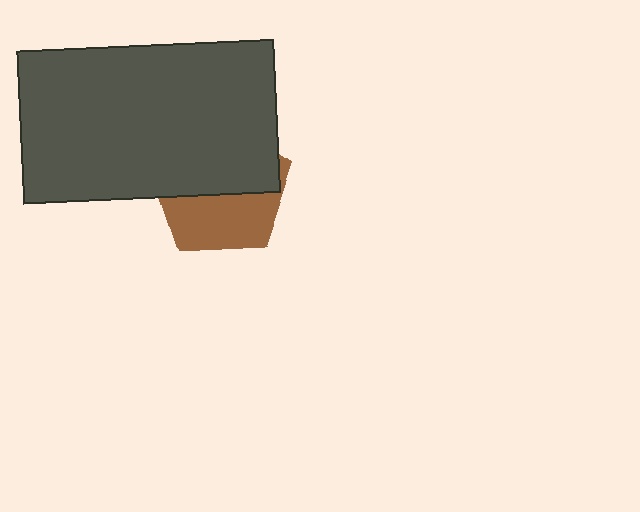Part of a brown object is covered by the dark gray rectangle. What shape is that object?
It is a pentagon.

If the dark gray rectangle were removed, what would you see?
You would see the complete brown pentagon.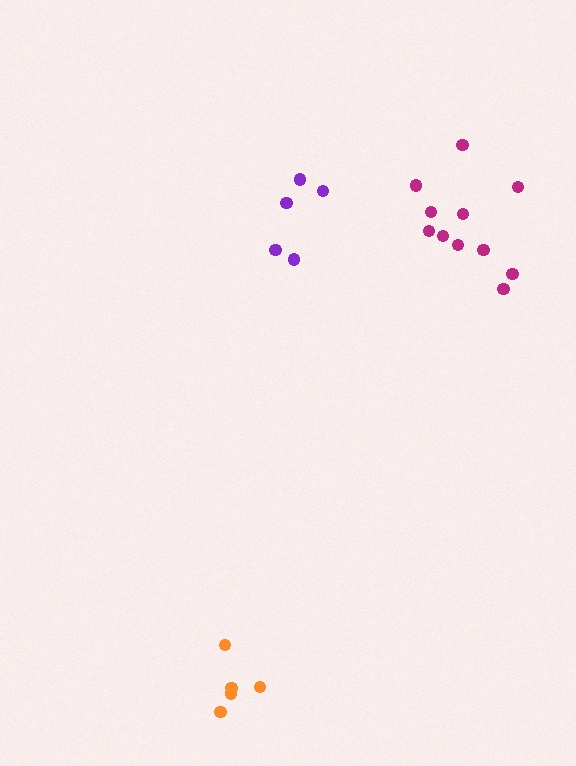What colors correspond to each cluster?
The clusters are colored: purple, orange, magenta.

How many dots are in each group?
Group 1: 5 dots, Group 2: 5 dots, Group 3: 11 dots (21 total).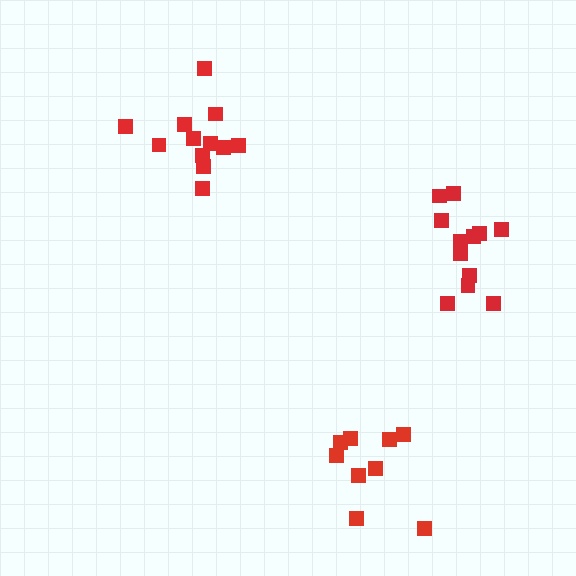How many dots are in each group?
Group 1: 12 dots, Group 2: 12 dots, Group 3: 9 dots (33 total).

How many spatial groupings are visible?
There are 3 spatial groupings.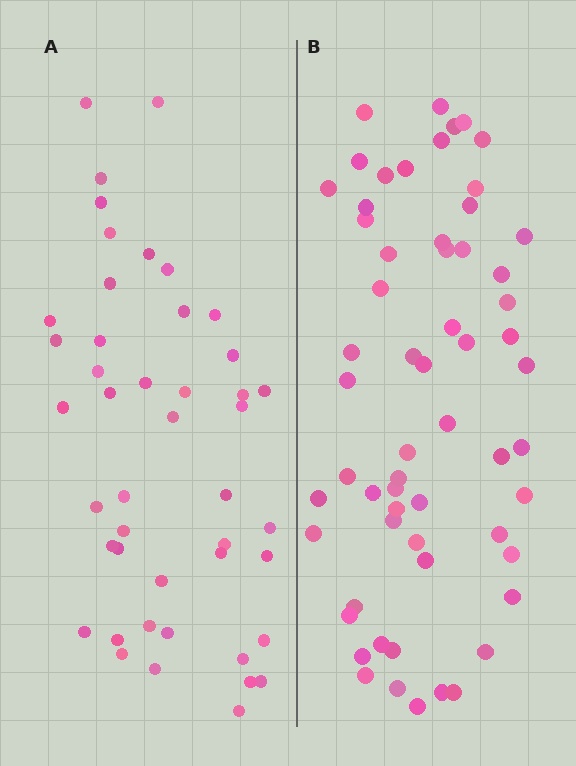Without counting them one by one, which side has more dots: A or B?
Region B (the right region) has more dots.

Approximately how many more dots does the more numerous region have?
Region B has approximately 15 more dots than region A.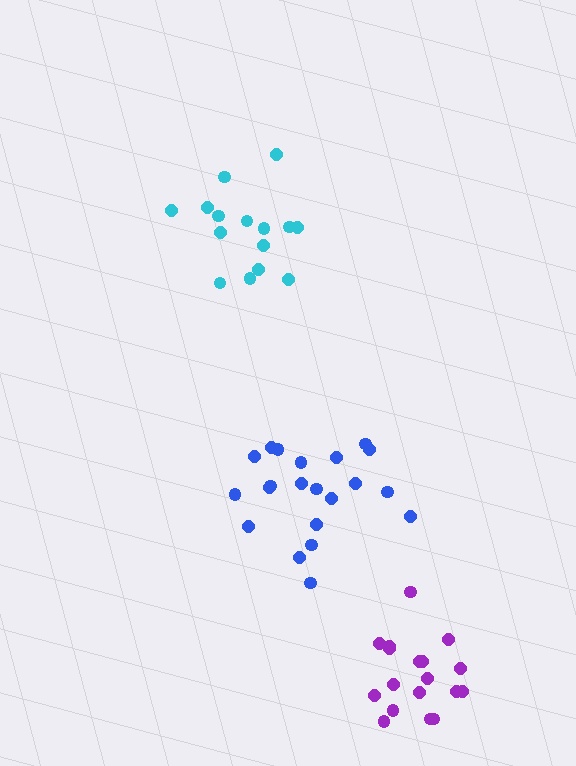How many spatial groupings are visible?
There are 3 spatial groupings.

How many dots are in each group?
Group 1: 21 dots, Group 2: 18 dots, Group 3: 15 dots (54 total).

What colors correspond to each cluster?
The clusters are colored: blue, purple, cyan.